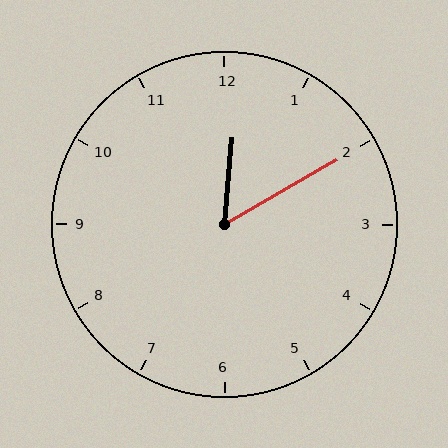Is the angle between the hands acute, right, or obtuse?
It is acute.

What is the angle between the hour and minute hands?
Approximately 55 degrees.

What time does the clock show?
12:10.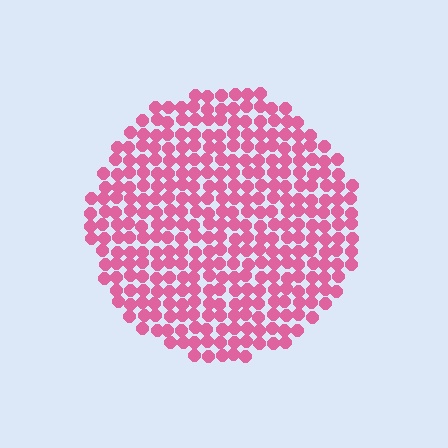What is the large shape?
The large shape is a circle.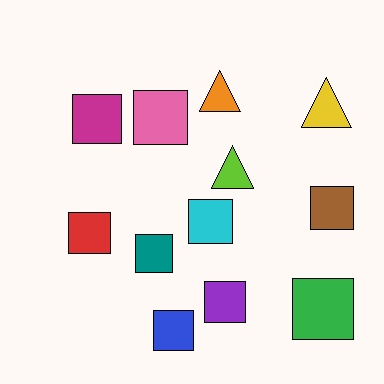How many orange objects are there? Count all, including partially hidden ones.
There is 1 orange object.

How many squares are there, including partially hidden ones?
There are 9 squares.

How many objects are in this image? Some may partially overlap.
There are 12 objects.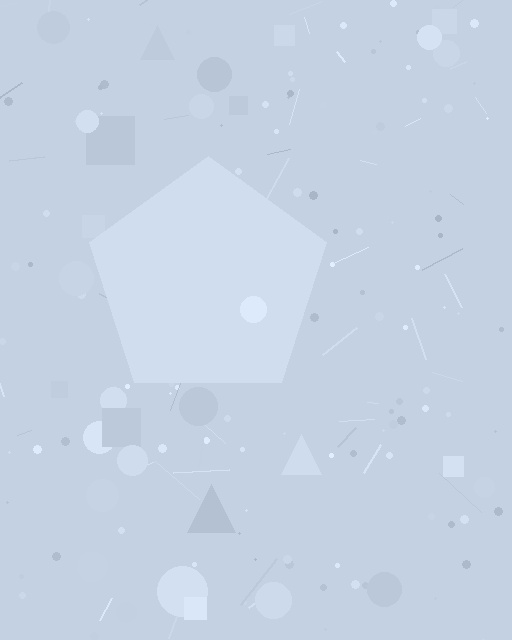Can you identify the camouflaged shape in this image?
The camouflaged shape is a pentagon.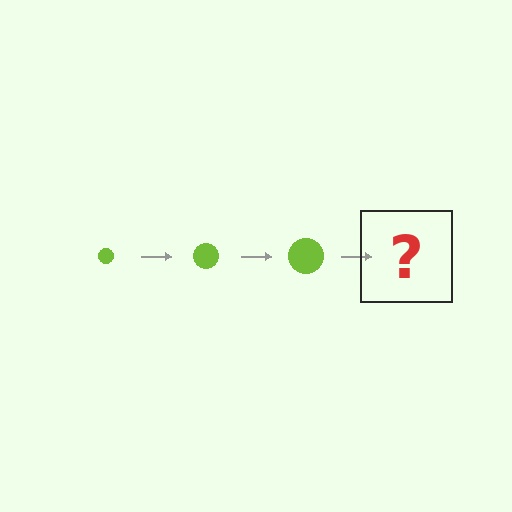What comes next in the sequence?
The next element should be a lime circle, larger than the previous one.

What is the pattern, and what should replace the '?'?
The pattern is that the circle gets progressively larger each step. The '?' should be a lime circle, larger than the previous one.